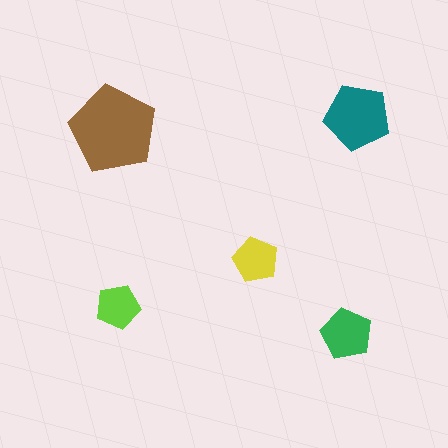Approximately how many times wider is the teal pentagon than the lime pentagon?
About 1.5 times wider.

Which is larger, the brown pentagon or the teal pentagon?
The brown one.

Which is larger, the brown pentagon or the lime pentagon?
The brown one.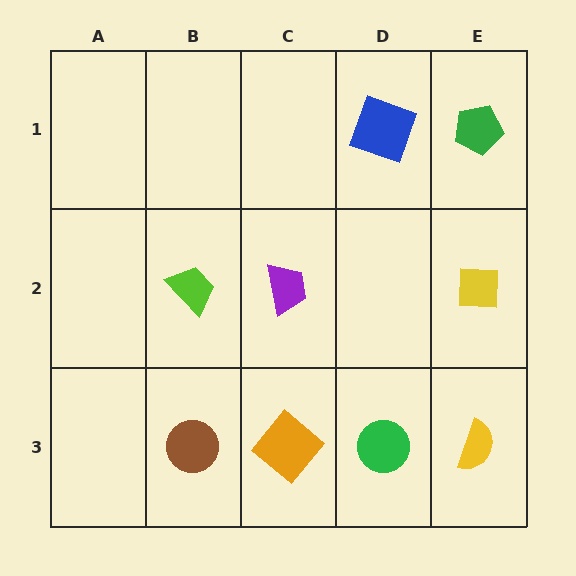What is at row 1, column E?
A green pentagon.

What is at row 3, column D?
A green circle.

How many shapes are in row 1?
2 shapes.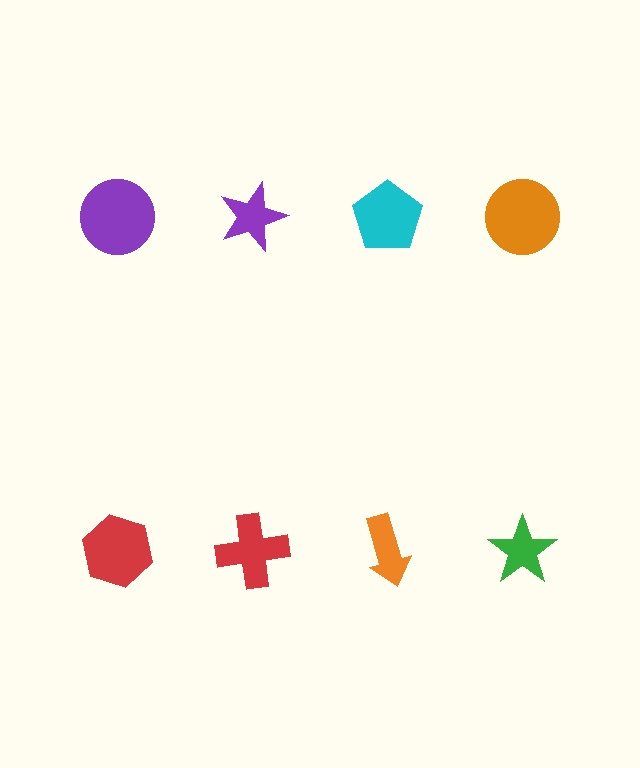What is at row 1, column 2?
A purple star.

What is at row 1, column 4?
An orange circle.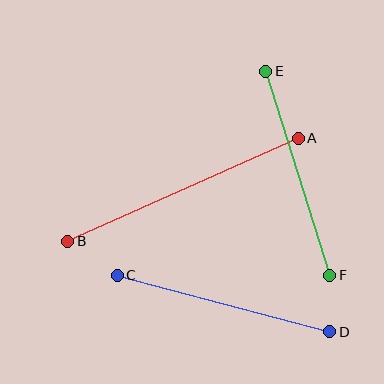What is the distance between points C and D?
The distance is approximately 220 pixels.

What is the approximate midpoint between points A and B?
The midpoint is at approximately (183, 190) pixels.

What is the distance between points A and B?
The distance is approximately 253 pixels.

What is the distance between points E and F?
The distance is approximately 214 pixels.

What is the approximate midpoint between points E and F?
The midpoint is at approximately (298, 173) pixels.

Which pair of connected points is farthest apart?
Points A and B are farthest apart.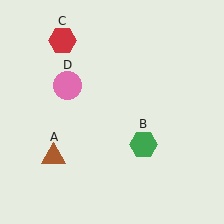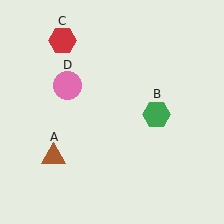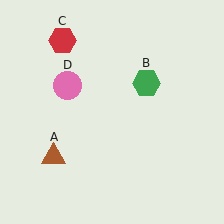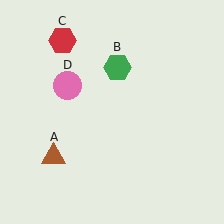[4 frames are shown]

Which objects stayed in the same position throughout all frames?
Brown triangle (object A) and red hexagon (object C) and pink circle (object D) remained stationary.